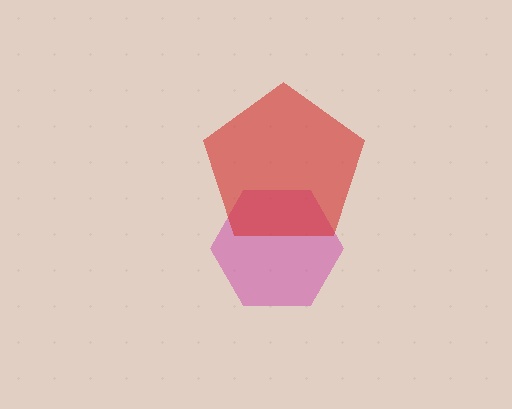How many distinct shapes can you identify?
There are 2 distinct shapes: a magenta hexagon, a red pentagon.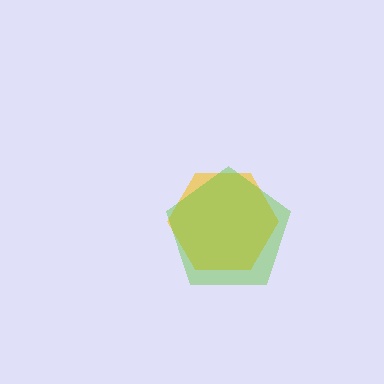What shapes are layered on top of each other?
The layered shapes are: a yellow hexagon, a lime pentagon.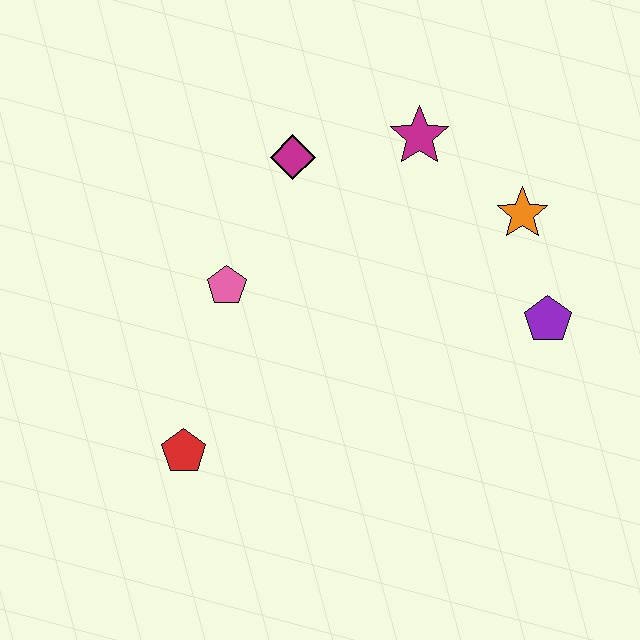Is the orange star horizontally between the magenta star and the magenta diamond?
No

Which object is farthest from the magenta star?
The red pentagon is farthest from the magenta star.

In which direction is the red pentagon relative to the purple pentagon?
The red pentagon is to the left of the purple pentagon.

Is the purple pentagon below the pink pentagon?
Yes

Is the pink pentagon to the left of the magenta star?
Yes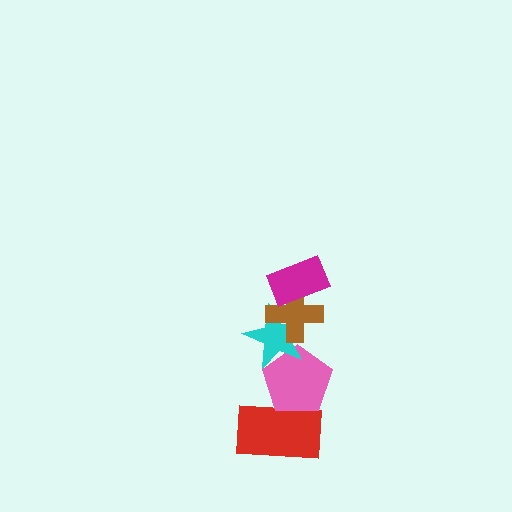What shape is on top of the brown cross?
The magenta rectangle is on top of the brown cross.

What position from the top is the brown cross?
The brown cross is 2nd from the top.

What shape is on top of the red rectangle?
The pink pentagon is on top of the red rectangle.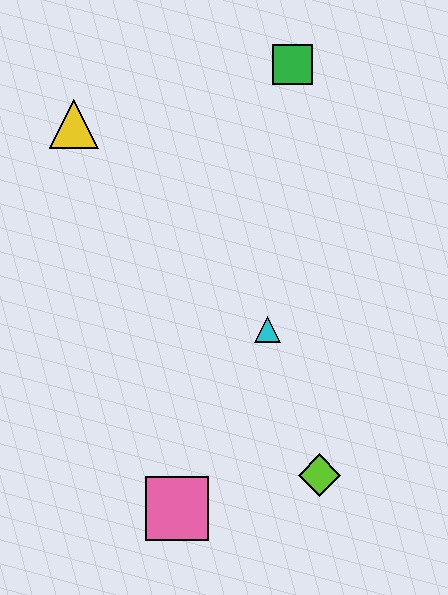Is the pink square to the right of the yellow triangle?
Yes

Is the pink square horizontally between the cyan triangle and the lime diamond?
No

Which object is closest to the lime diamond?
The pink square is closest to the lime diamond.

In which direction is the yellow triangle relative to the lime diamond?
The yellow triangle is above the lime diamond.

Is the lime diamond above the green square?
No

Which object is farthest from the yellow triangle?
The lime diamond is farthest from the yellow triangle.